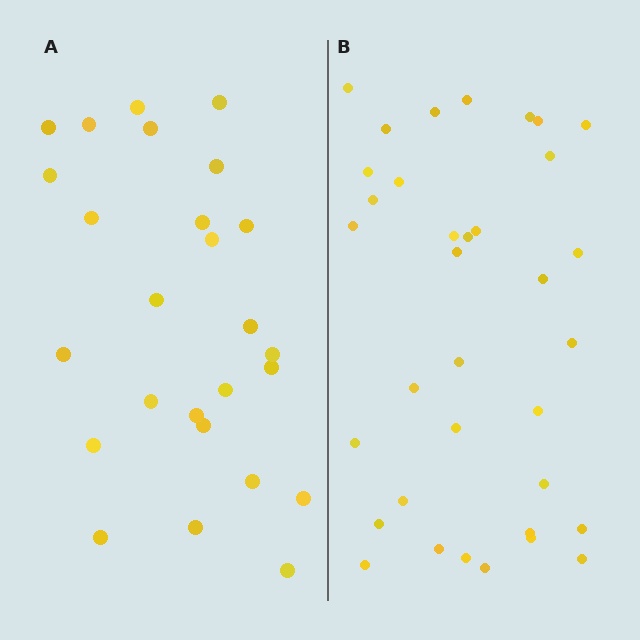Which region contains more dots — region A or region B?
Region B (the right region) has more dots.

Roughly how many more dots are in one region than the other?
Region B has roughly 8 or so more dots than region A.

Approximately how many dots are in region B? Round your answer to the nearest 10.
About 40 dots. (The exact count is 35, which rounds to 40.)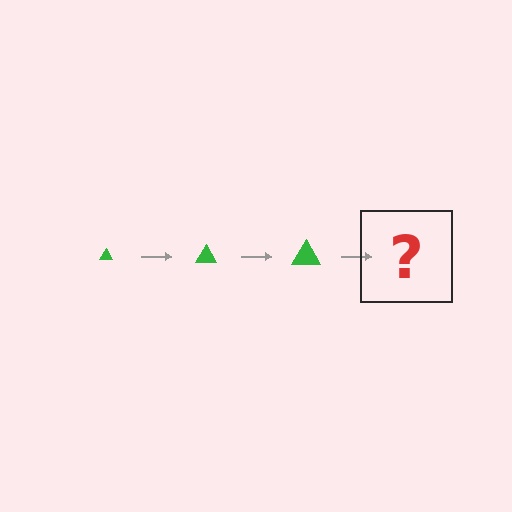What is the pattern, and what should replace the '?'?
The pattern is that the triangle gets progressively larger each step. The '?' should be a green triangle, larger than the previous one.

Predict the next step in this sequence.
The next step is a green triangle, larger than the previous one.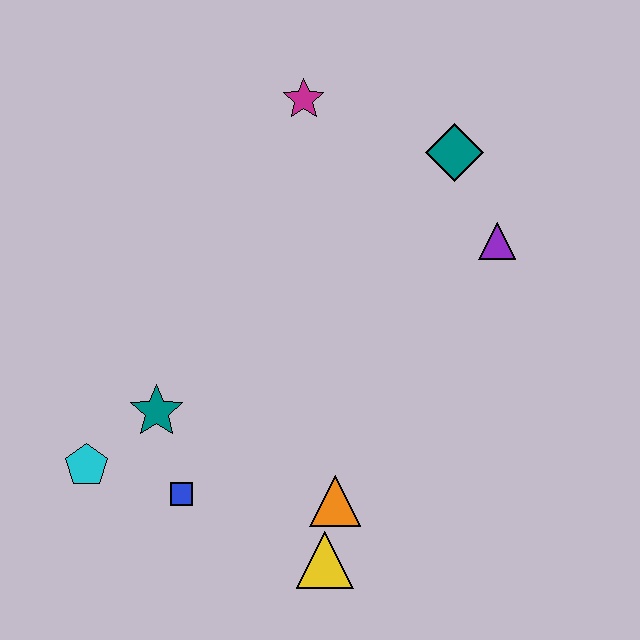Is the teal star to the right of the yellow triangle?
No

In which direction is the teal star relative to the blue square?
The teal star is above the blue square.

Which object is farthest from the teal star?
The teal diamond is farthest from the teal star.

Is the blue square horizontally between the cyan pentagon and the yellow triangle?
Yes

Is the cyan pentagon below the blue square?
No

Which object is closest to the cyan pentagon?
The teal star is closest to the cyan pentagon.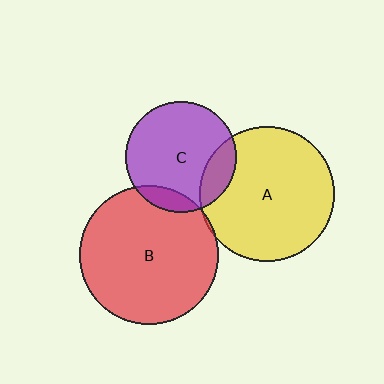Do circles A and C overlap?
Yes.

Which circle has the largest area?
Circle B (red).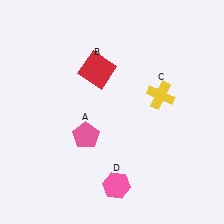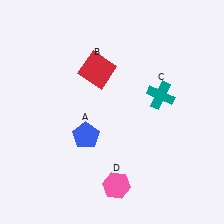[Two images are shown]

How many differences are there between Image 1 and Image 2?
There are 2 differences between the two images.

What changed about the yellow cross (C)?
In Image 1, C is yellow. In Image 2, it changed to teal.